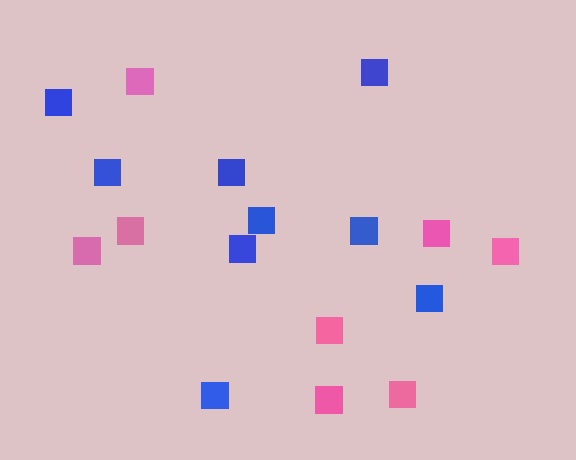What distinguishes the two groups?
There are 2 groups: one group of pink squares (8) and one group of blue squares (9).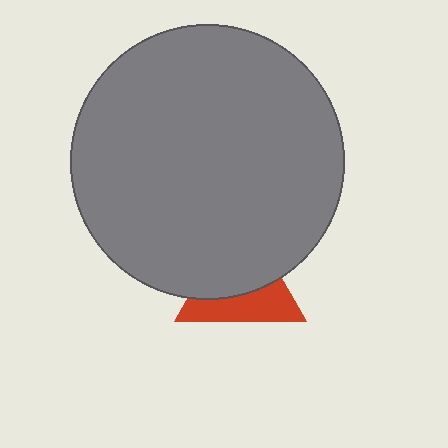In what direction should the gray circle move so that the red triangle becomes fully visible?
The gray circle should move up. That is the shortest direction to clear the overlap and leave the red triangle fully visible.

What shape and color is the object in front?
The object in front is a gray circle.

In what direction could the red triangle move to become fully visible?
The red triangle could move down. That would shift it out from behind the gray circle entirely.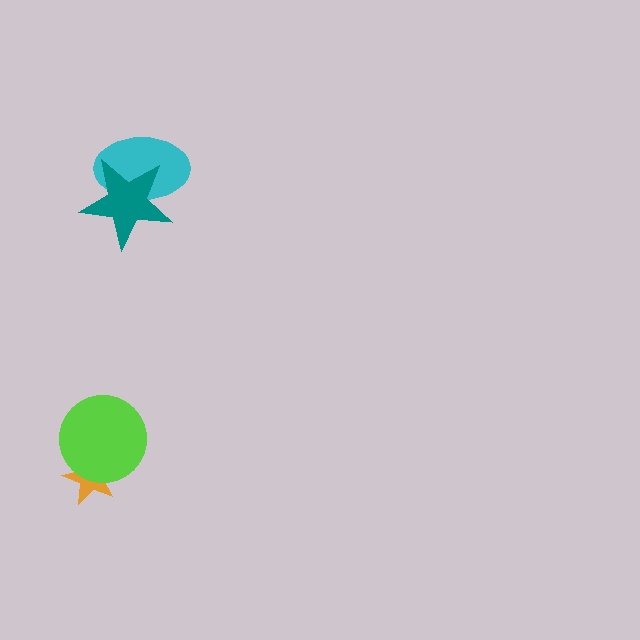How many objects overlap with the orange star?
1 object overlaps with the orange star.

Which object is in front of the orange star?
The lime circle is in front of the orange star.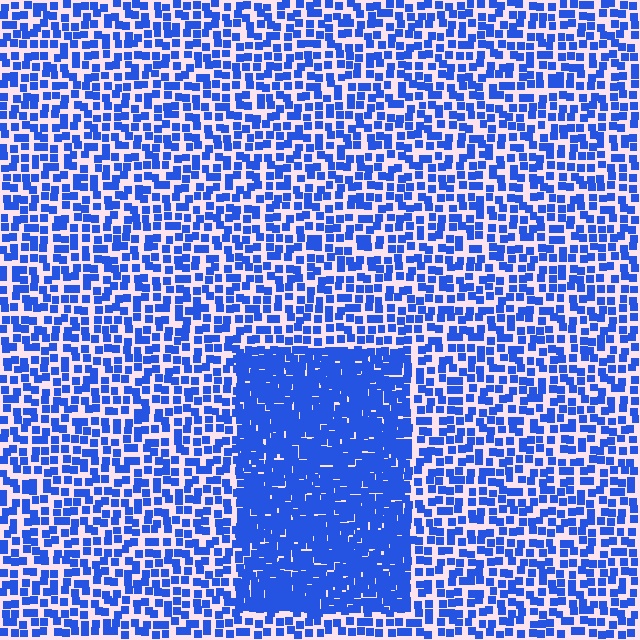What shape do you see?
I see a rectangle.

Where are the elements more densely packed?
The elements are more densely packed inside the rectangle boundary.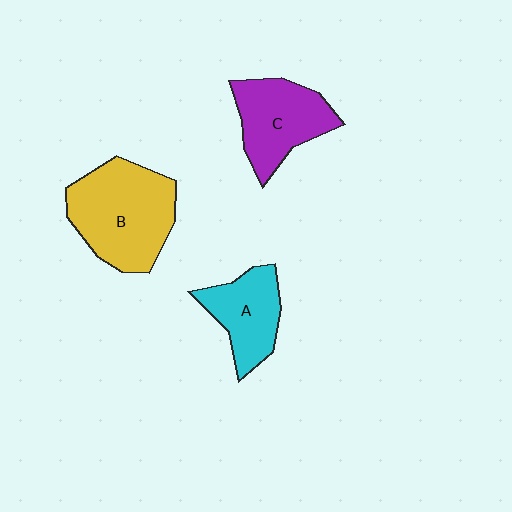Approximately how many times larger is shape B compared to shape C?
Approximately 1.4 times.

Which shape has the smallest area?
Shape A (cyan).